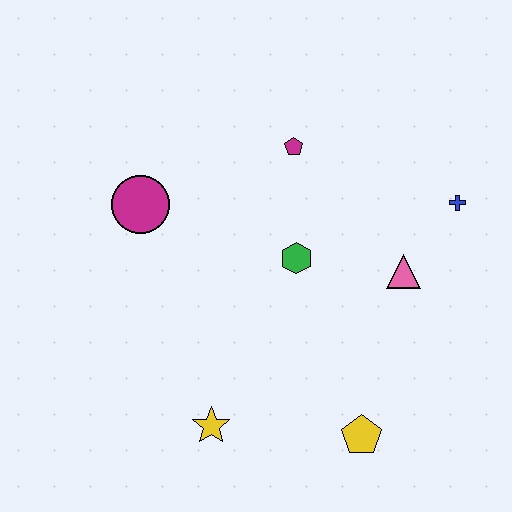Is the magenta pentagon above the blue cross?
Yes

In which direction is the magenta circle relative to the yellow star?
The magenta circle is above the yellow star.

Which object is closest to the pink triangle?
The blue cross is closest to the pink triangle.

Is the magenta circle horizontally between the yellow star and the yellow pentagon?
No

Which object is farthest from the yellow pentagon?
The magenta circle is farthest from the yellow pentagon.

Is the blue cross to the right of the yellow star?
Yes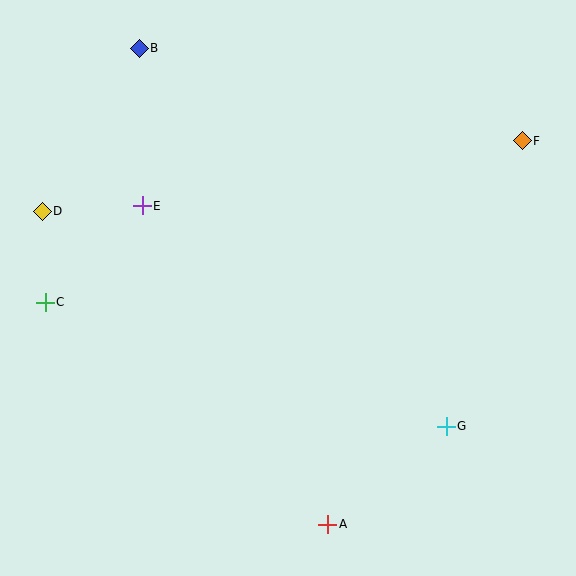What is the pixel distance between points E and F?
The distance between E and F is 386 pixels.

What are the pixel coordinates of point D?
Point D is at (42, 211).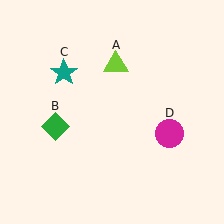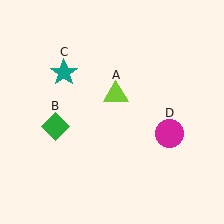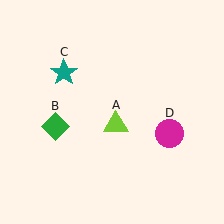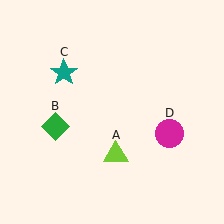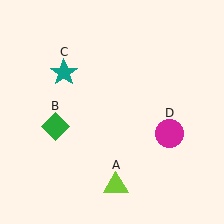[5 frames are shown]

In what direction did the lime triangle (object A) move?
The lime triangle (object A) moved down.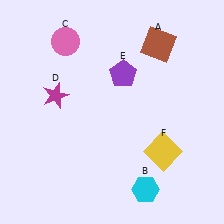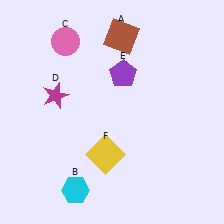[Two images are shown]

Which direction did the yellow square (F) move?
The yellow square (F) moved left.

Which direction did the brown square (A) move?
The brown square (A) moved left.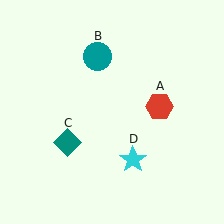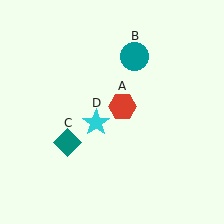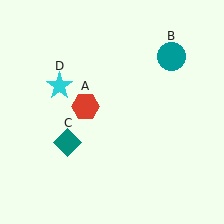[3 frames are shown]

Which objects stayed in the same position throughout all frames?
Teal diamond (object C) remained stationary.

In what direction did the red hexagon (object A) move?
The red hexagon (object A) moved left.